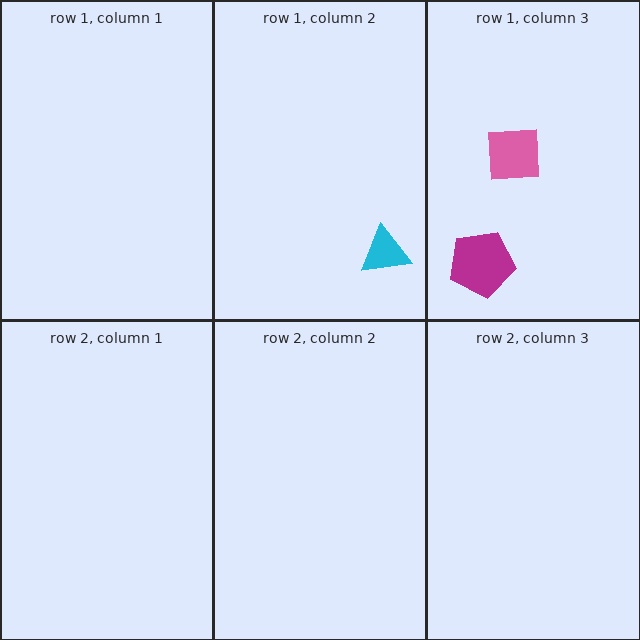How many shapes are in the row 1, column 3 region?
2.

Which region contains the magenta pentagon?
The row 1, column 3 region.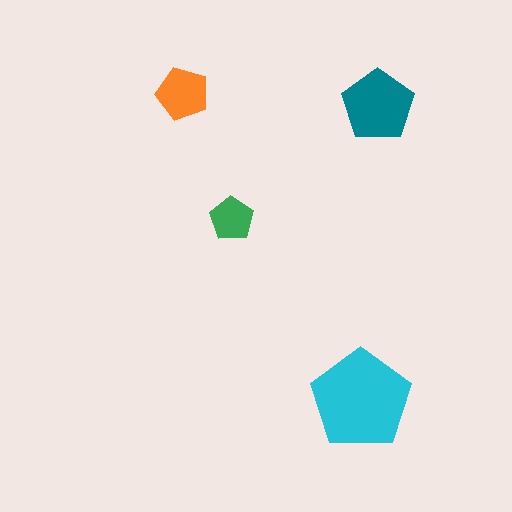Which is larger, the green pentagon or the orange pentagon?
The orange one.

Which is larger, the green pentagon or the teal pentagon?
The teal one.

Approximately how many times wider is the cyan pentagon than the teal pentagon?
About 1.5 times wider.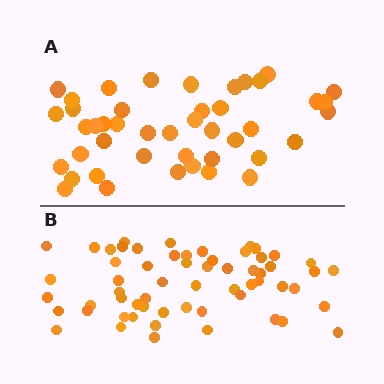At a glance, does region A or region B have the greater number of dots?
Region B (the bottom region) has more dots.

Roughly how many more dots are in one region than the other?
Region B has approximately 15 more dots than region A.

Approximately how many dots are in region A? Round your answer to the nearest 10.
About 40 dots. (The exact count is 44, which rounds to 40.)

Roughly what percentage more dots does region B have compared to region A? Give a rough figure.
About 35% more.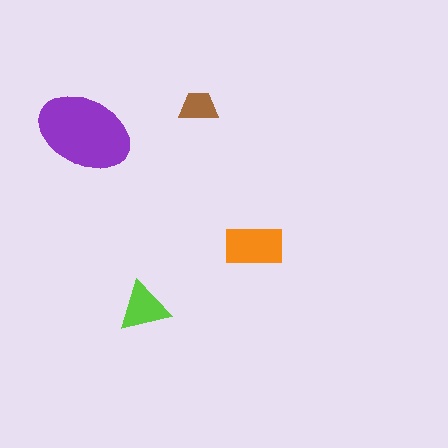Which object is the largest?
The purple ellipse.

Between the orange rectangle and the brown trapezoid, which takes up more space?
The orange rectangle.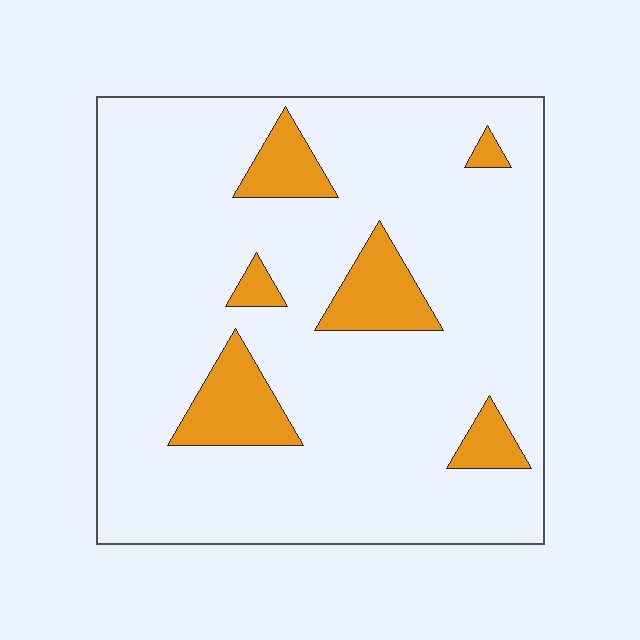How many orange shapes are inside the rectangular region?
6.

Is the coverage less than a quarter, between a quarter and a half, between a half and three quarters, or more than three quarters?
Less than a quarter.